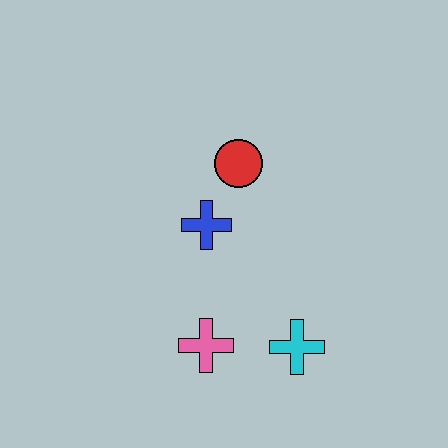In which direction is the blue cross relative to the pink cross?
The blue cross is above the pink cross.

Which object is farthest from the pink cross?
The red circle is farthest from the pink cross.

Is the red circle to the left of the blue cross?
No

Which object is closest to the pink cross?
The cyan cross is closest to the pink cross.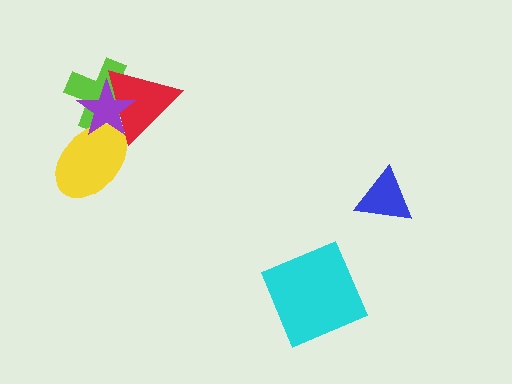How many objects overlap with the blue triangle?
0 objects overlap with the blue triangle.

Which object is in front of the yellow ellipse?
The purple star is in front of the yellow ellipse.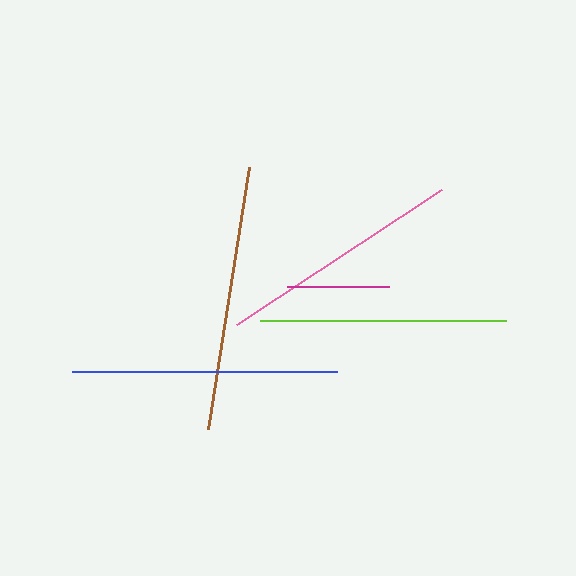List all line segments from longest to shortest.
From longest to shortest: blue, brown, pink, lime, magenta.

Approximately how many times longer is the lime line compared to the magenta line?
The lime line is approximately 2.4 times the length of the magenta line.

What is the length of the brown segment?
The brown segment is approximately 265 pixels long.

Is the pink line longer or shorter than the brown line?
The brown line is longer than the pink line.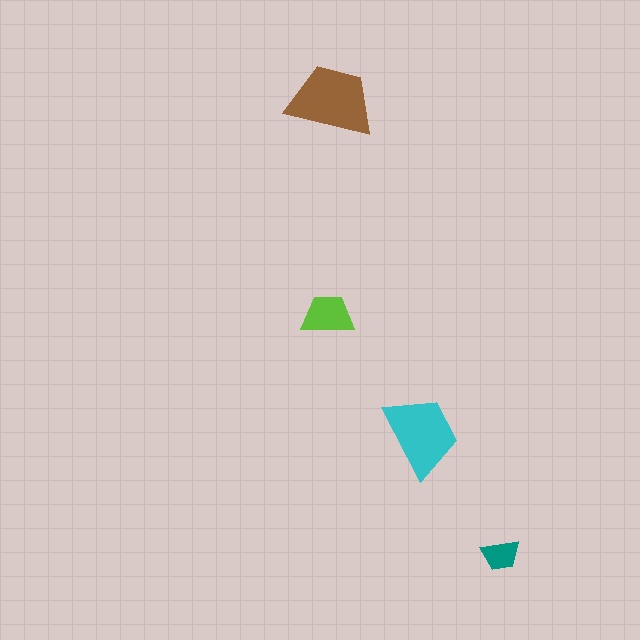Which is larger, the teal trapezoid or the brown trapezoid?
The brown one.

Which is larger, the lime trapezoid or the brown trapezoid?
The brown one.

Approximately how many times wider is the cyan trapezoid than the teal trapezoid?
About 2 times wider.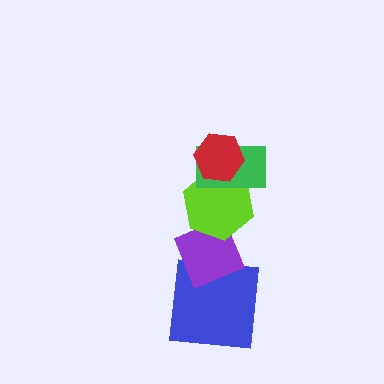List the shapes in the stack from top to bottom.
From top to bottom: the red hexagon, the green rectangle, the lime hexagon, the purple diamond, the blue square.